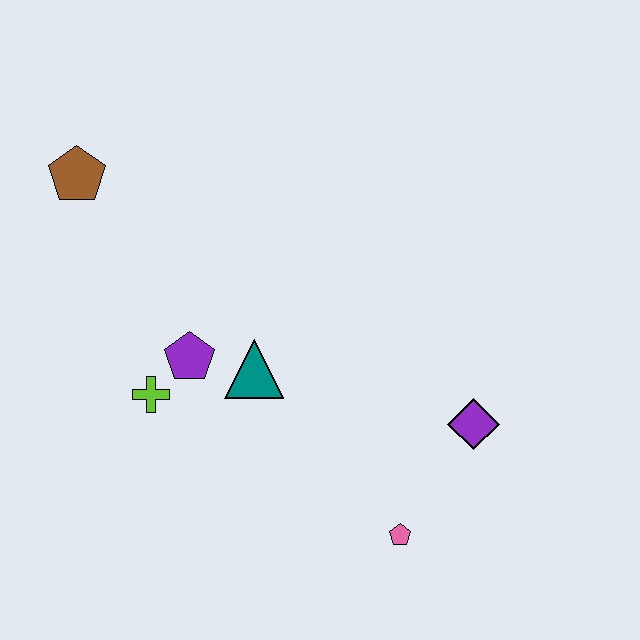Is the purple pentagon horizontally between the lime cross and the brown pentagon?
No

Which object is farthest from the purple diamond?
The brown pentagon is farthest from the purple diamond.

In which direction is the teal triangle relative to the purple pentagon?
The teal triangle is to the right of the purple pentagon.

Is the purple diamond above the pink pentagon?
Yes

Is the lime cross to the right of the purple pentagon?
No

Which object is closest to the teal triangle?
The purple pentagon is closest to the teal triangle.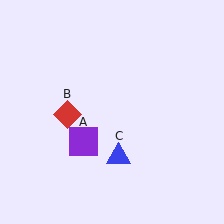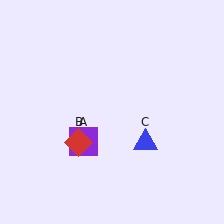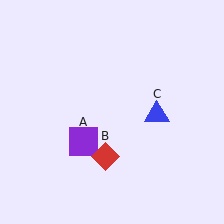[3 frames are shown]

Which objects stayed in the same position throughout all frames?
Purple square (object A) remained stationary.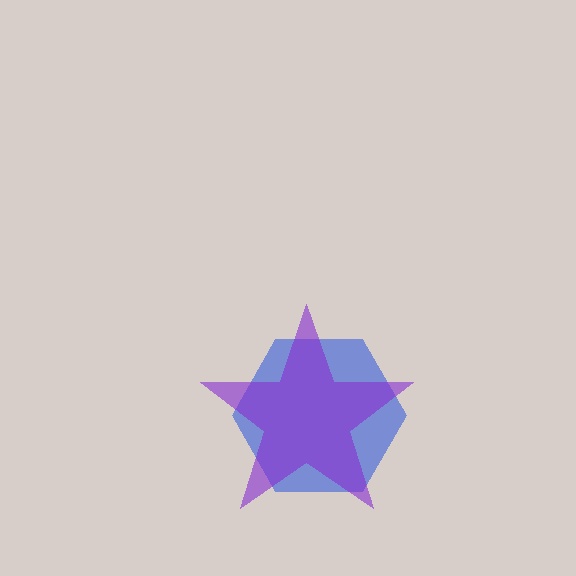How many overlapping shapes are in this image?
There are 2 overlapping shapes in the image.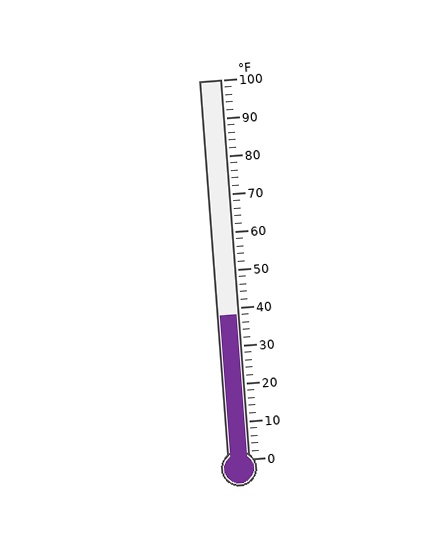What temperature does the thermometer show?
The thermometer shows approximately 38°F.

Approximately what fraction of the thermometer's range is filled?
The thermometer is filled to approximately 40% of its range.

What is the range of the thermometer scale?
The thermometer scale ranges from 0°F to 100°F.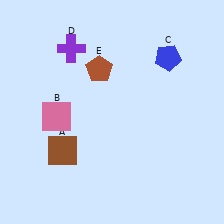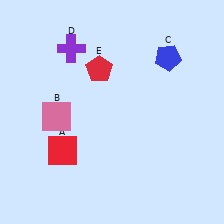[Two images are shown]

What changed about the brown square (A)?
In Image 1, A is brown. In Image 2, it changed to red.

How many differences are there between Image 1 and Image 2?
There are 2 differences between the two images.